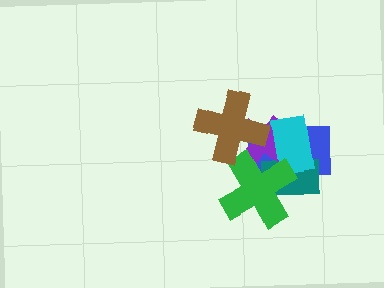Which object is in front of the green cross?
The brown cross is in front of the green cross.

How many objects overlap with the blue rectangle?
5 objects overlap with the blue rectangle.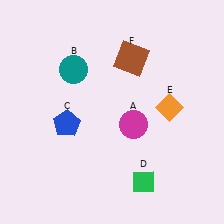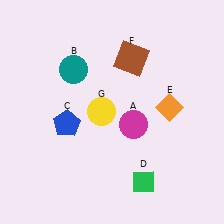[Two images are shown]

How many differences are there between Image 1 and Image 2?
There is 1 difference between the two images.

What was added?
A yellow circle (G) was added in Image 2.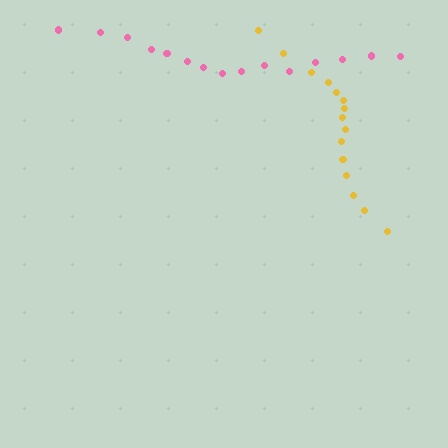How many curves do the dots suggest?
There are 2 distinct paths.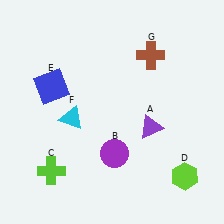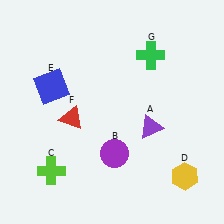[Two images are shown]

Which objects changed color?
D changed from lime to yellow. F changed from cyan to red. G changed from brown to green.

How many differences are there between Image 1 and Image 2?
There are 3 differences between the two images.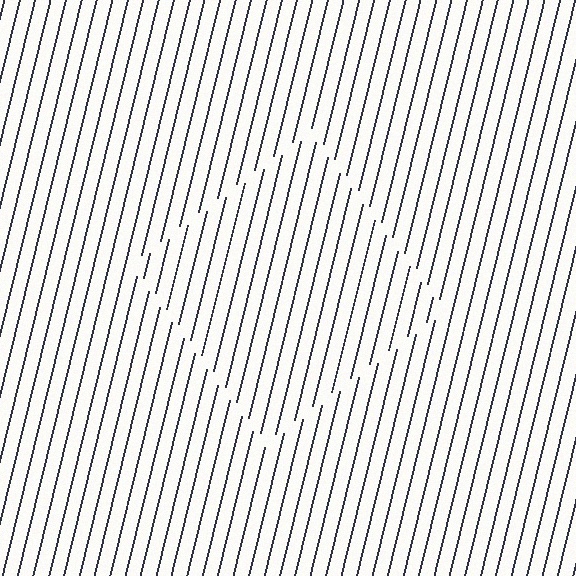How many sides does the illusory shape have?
4 sides — the line-ends trace a square.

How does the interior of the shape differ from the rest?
The interior of the shape contains the same grating, shifted by half a period — the contour is defined by the phase discontinuity where line-ends from the inner and outer gratings abut.